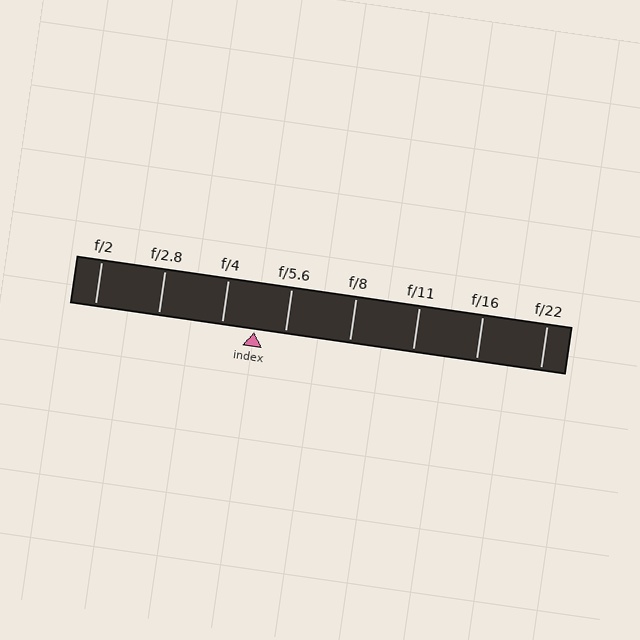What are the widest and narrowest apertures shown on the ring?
The widest aperture shown is f/2 and the narrowest is f/22.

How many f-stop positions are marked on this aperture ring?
There are 8 f-stop positions marked.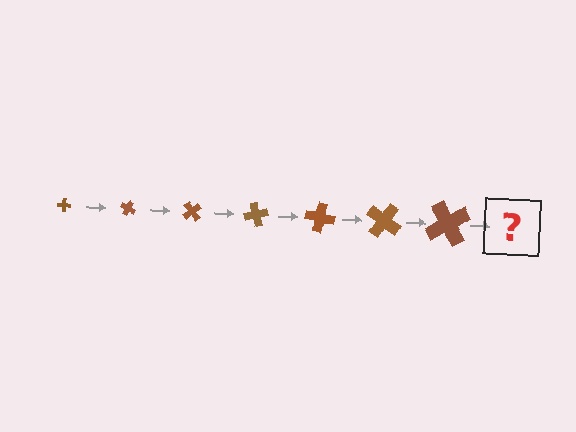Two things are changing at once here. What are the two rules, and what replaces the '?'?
The two rules are that the cross grows larger each step and it rotates 25 degrees each step. The '?' should be a cross, larger than the previous one and rotated 175 degrees from the start.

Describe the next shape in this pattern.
It should be a cross, larger than the previous one and rotated 175 degrees from the start.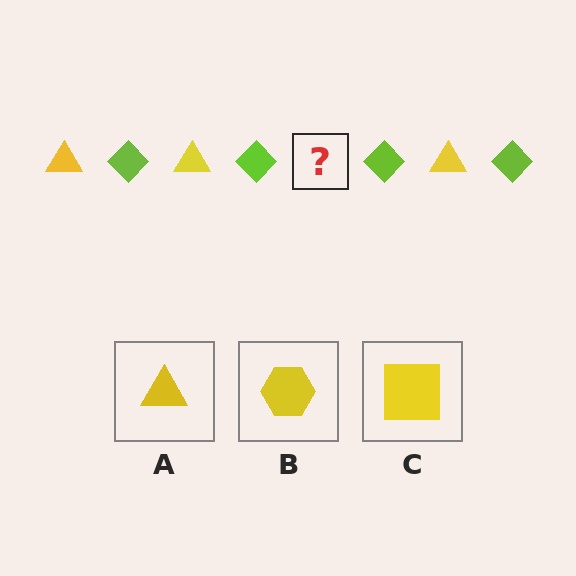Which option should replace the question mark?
Option A.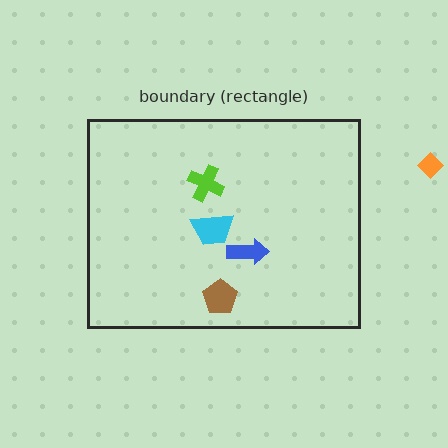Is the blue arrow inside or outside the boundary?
Inside.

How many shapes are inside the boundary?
4 inside, 1 outside.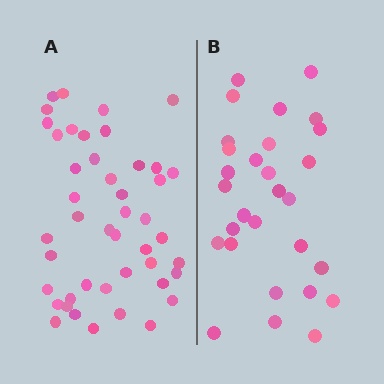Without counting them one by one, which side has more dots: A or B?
Region A (the left region) has more dots.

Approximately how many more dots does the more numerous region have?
Region A has approximately 15 more dots than region B.